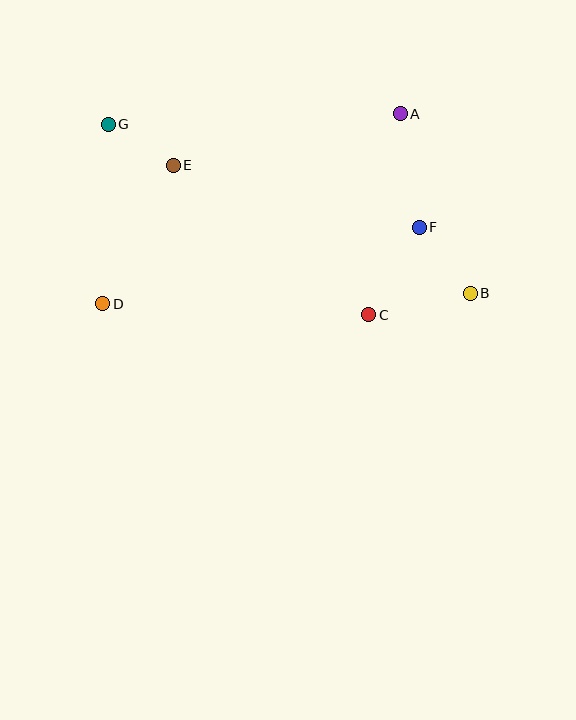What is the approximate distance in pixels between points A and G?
The distance between A and G is approximately 292 pixels.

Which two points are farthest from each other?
Points B and G are farthest from each other.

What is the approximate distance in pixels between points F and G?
The distance between F and G is approximately 327 pixels.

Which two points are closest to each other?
Points E and G are closest to each other.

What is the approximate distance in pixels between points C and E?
The distance between C and E is approximately 246 pixels.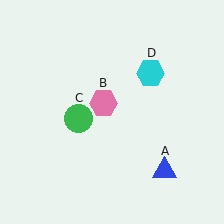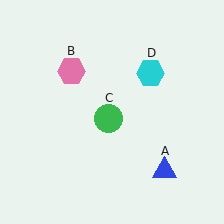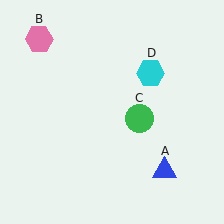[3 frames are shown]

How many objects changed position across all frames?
2 objects changed position: pink hexagon (object B), green circle (object C).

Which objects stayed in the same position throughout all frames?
Blue triangle (object A) and cyan hexagon (object D) remained stationary.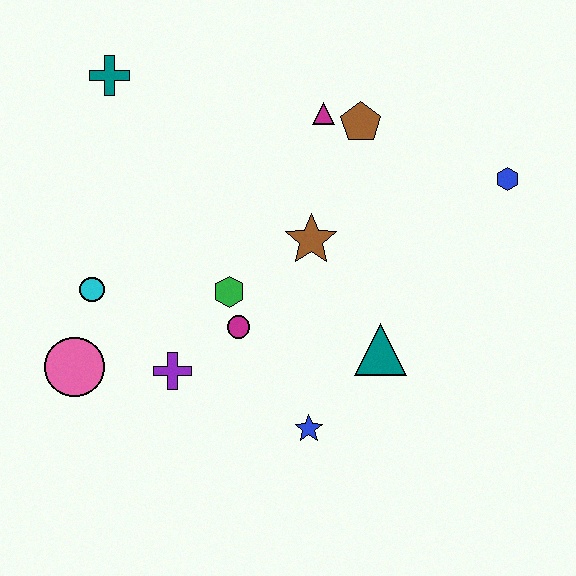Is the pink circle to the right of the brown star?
No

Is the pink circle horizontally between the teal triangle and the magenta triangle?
No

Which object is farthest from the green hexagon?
The blue hexagon is farthest from the green hexagon.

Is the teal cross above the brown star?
Yes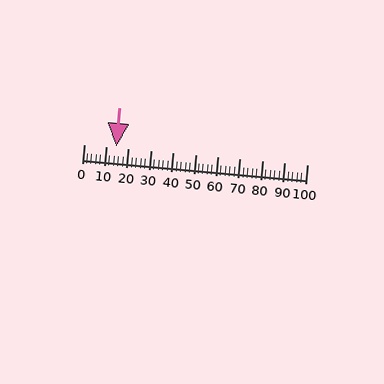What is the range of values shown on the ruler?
The ruler shows values from 0 to 100.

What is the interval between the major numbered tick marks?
The major tick marks are spaced 10 units apart.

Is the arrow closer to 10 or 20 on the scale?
The arrow is closer to 10.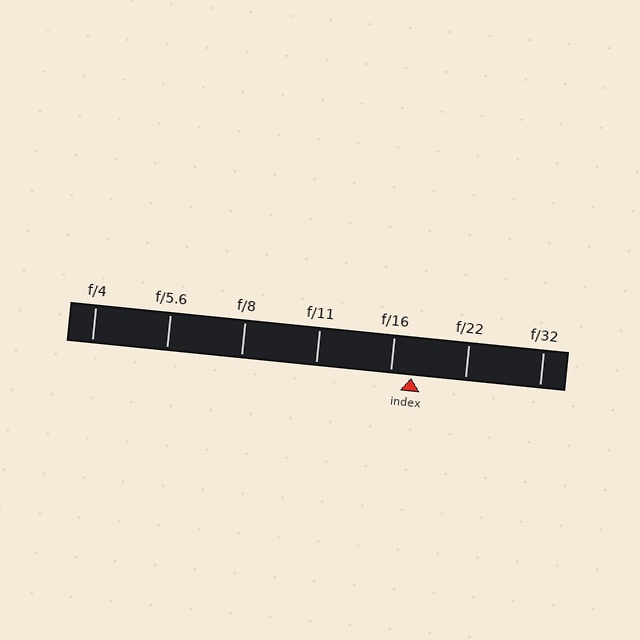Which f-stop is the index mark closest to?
The index mark is closest to f/16.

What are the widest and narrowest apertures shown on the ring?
The widest aperture shown is f/4 and the narrowest is f/32.